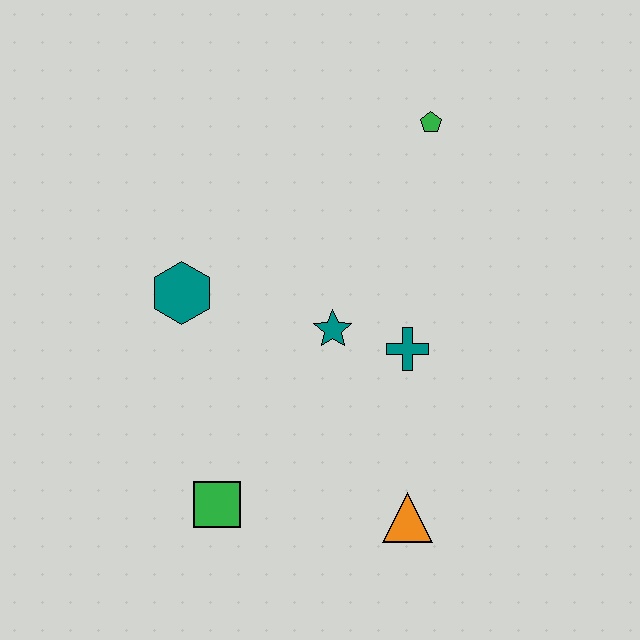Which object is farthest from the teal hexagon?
The orange triangle is farthest from the teal hexagon.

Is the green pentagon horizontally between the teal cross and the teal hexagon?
No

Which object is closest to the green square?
The orange triangle is closest to the green square.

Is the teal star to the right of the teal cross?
No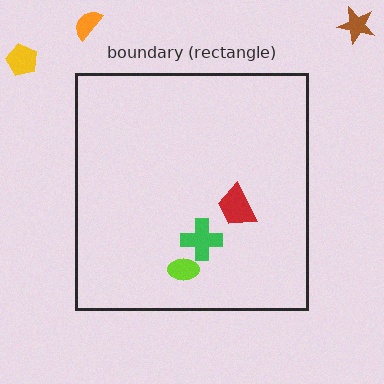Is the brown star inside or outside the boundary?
Outside.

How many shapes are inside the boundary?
3 inside, 3 outside.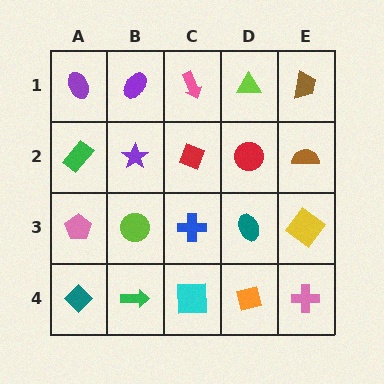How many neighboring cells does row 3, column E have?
3.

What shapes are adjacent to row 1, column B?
A purple star (row 2, column B), a purple ellipse (row 1, column A), a pink arrow (row 1, column C).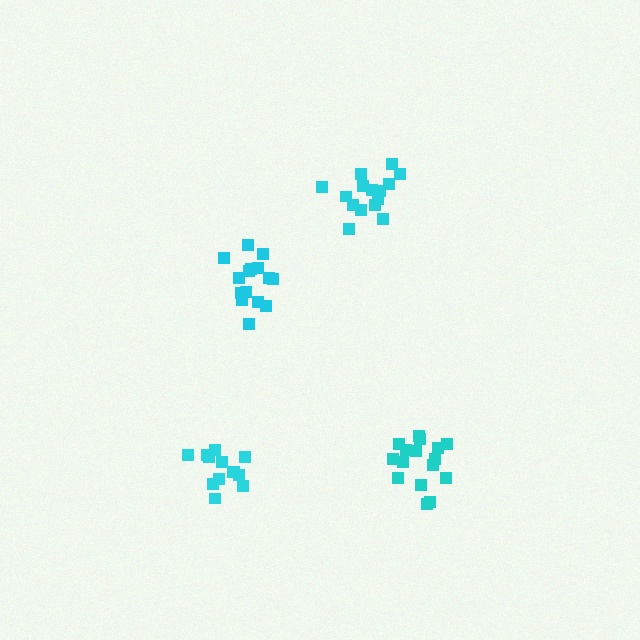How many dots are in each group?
Group 1: 15 dots, Group 2: 16 dots, Group 3: 15 dots, Group 4: 16 dots (62 total).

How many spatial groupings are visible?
There are 4 spatial groupings.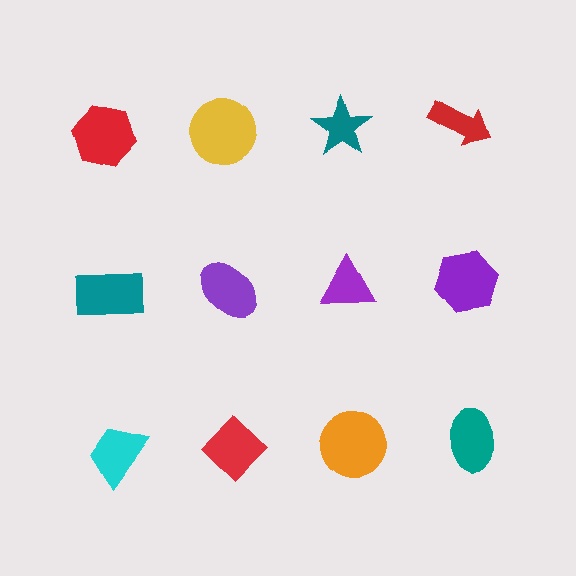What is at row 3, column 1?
A cyan trapezoid.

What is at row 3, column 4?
A teal ellipse.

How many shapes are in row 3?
4 shapes.